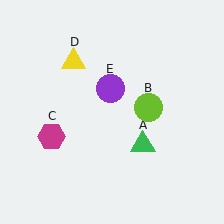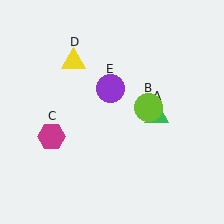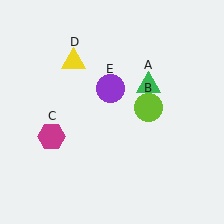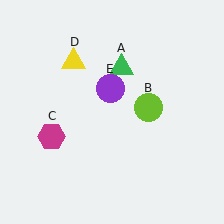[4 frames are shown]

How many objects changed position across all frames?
1 object changed position: green triangle (object A).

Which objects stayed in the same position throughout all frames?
Lime circle (object B) and magenta hexagon (object C) and yellow triangle (object D) and purple circle (object E) remained stationary.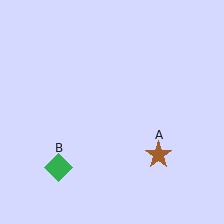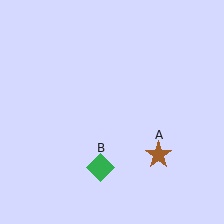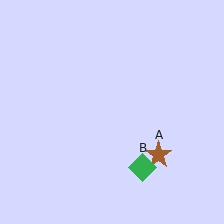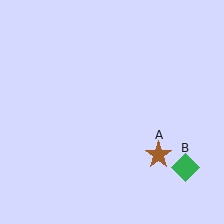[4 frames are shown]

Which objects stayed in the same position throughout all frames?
Brown star (object A) remained stationary.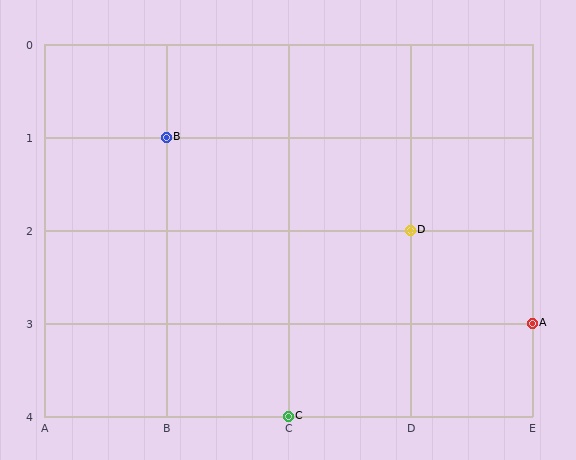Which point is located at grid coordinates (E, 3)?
Point A is at (E, 3).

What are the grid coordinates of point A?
Point A is at grid coordinates (E, 3).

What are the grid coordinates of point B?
Point B is at grid coordinates (B, 1).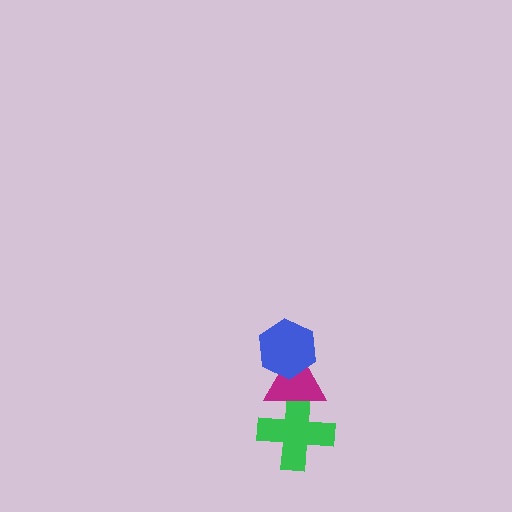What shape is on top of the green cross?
The magenta triangle is on top of the green cross.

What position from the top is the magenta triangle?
The magenta triangle is 2nd from the top.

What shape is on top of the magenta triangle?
The blue hexagon is on top of the magenta triangle.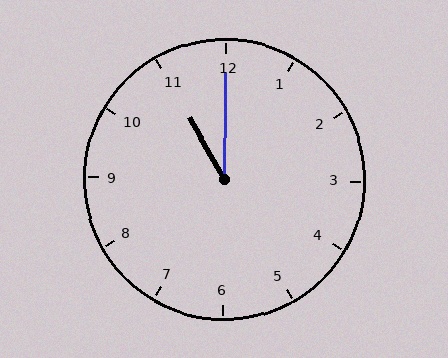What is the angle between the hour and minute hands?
Approximately 30 degrees.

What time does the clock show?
11:00.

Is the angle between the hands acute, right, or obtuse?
It is acute.